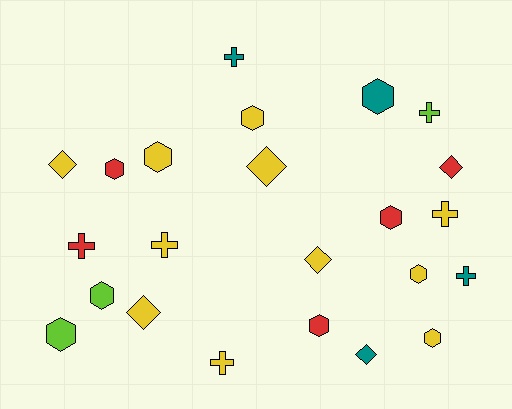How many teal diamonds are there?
There is 1 teal diamond.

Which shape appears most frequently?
Hexagon, with 10 objects.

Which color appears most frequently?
Yellow, with 11 objects.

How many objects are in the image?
There are 23 objects.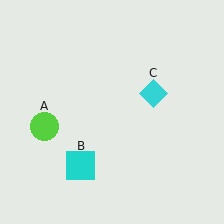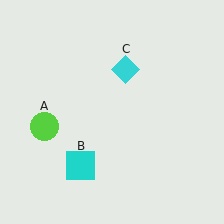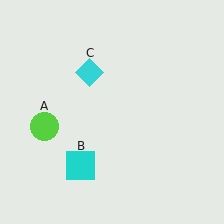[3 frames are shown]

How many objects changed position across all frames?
1 object changed position: cyan diamond (object C).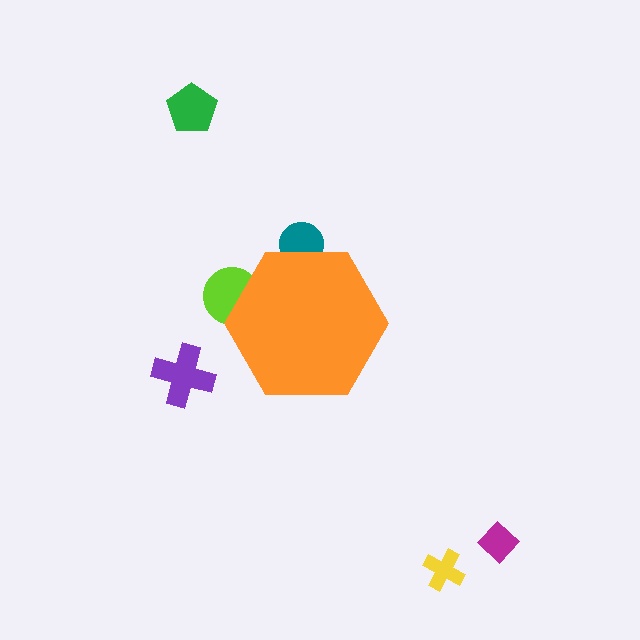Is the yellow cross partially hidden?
No, the yellow cross is fully visible.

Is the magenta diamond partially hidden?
No, the magenta diamond is fully visible.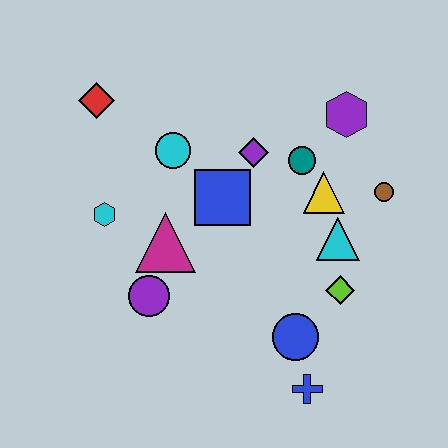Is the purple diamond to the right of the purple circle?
Yes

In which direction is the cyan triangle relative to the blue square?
The cyan triangle is to the right of the blue square.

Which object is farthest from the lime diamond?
The red diamond is farthest from the lime diamond.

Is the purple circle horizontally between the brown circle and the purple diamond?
No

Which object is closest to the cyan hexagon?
The magenta triangle is closest to the cyan hexagon.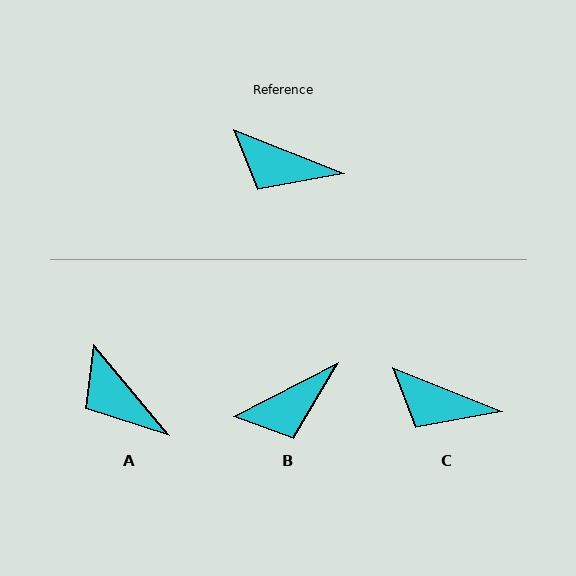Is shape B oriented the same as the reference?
No, it is off by about 49 degrees.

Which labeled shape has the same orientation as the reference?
C.